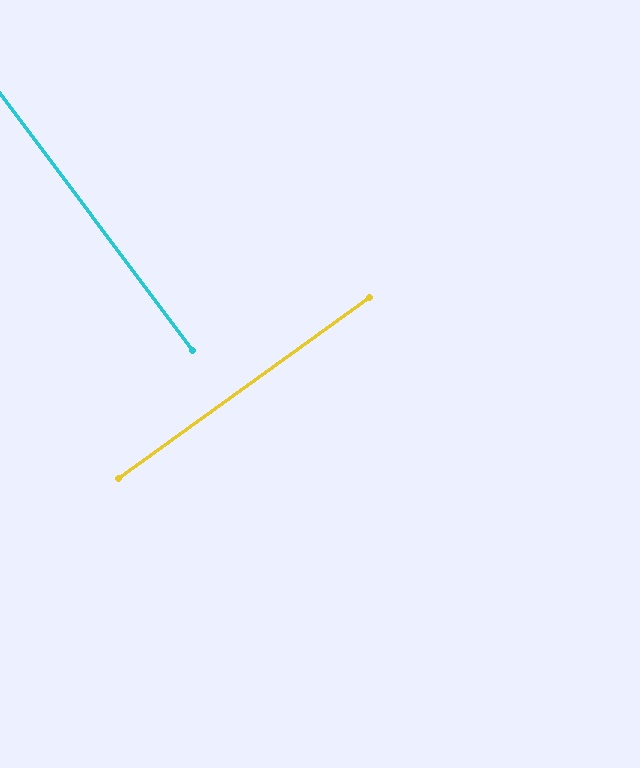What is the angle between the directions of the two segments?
Approximately 89 degrees.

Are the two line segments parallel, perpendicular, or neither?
Perpendicular — they meet at approximately 89°.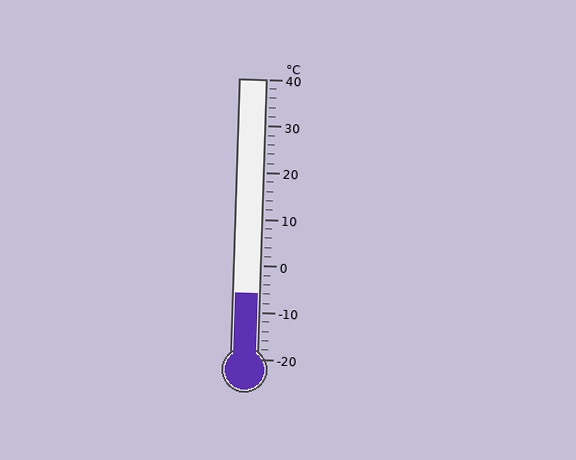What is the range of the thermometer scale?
The thermometer scale ranges from -20°C to 40°C.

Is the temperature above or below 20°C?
The temperature is below 20°C.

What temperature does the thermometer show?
The thermometer shows approximately -6°C.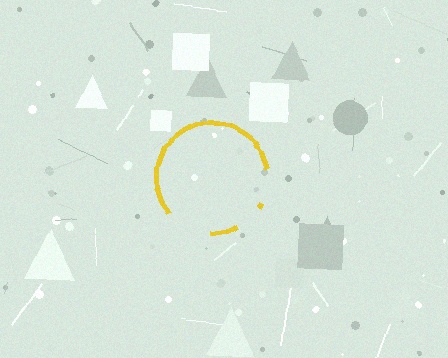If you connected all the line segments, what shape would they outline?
They would outline a circle.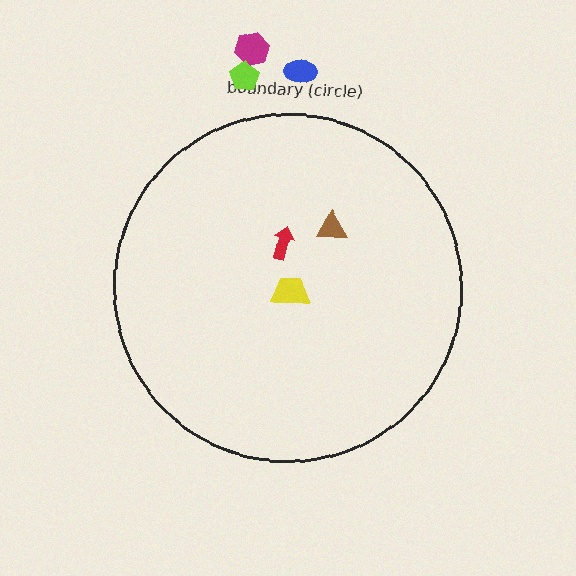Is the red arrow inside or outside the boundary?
Inside.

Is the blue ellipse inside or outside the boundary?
Outside.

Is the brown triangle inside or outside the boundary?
Inside.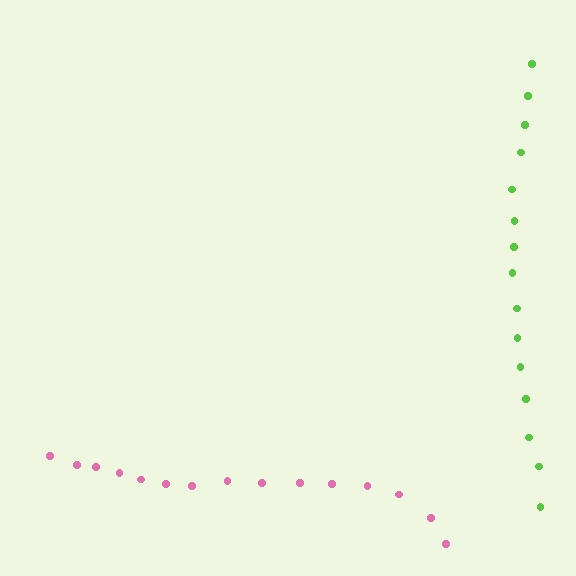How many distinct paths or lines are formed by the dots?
There are 2 distinct paths.